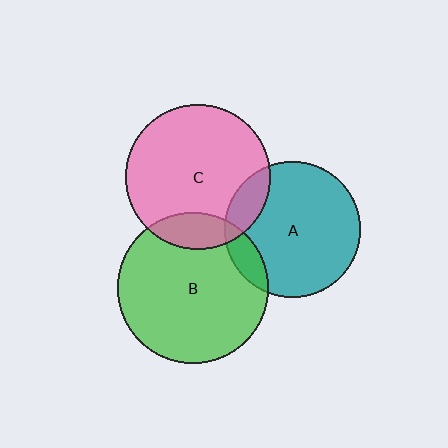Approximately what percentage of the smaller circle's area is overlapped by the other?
Approximately 15%.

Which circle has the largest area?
Circle B (green).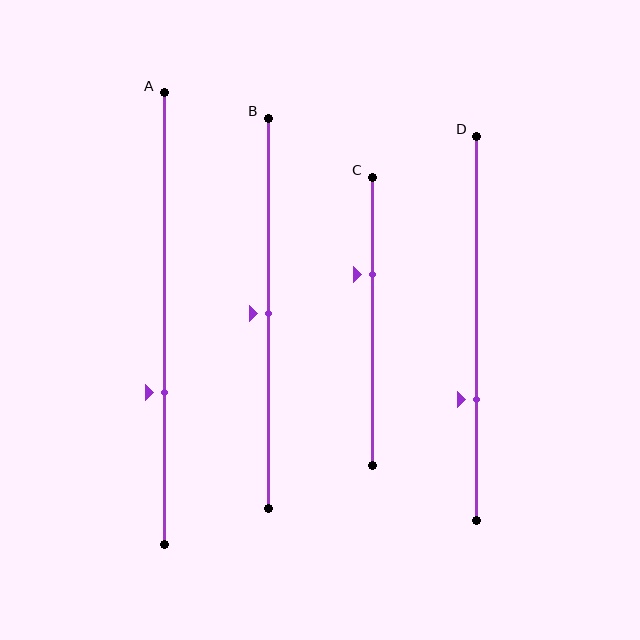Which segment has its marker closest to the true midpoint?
Segment B has its marker closest to the true midpoint.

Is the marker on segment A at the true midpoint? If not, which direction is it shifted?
No, the marker on segment A is shifted downward by about 16% of the segment length.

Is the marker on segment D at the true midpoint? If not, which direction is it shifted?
No, the marker on segment D is shifted downward by about 18% of the segment length.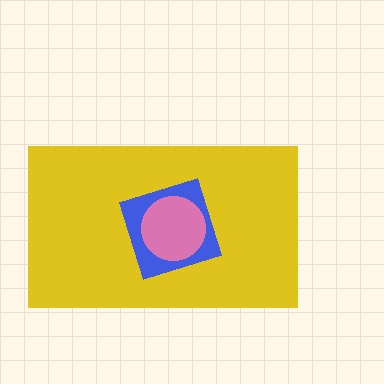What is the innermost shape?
The pink circle.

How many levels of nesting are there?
3.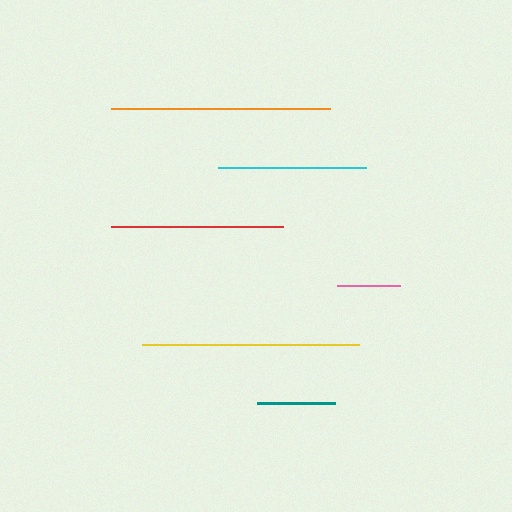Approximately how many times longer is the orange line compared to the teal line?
The orange line is approximately 2.8 times the length of the teal line.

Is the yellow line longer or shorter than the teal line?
The yellow line is longer than the teal line.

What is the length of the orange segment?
The orange segment is approximately 218 pixels long.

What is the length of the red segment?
The red segment is approximately 172 pixels long.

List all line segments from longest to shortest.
From longest to shortest: orange, yellow, red, cyan, teal, pink.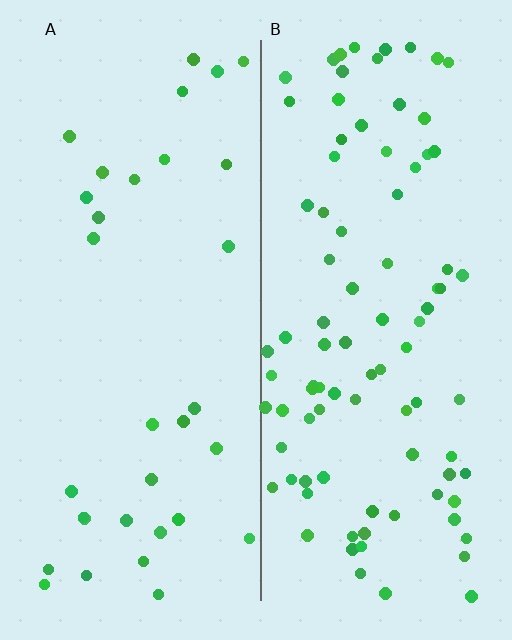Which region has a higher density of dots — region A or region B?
B (the right).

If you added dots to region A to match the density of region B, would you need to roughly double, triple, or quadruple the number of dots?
Approximately triple.